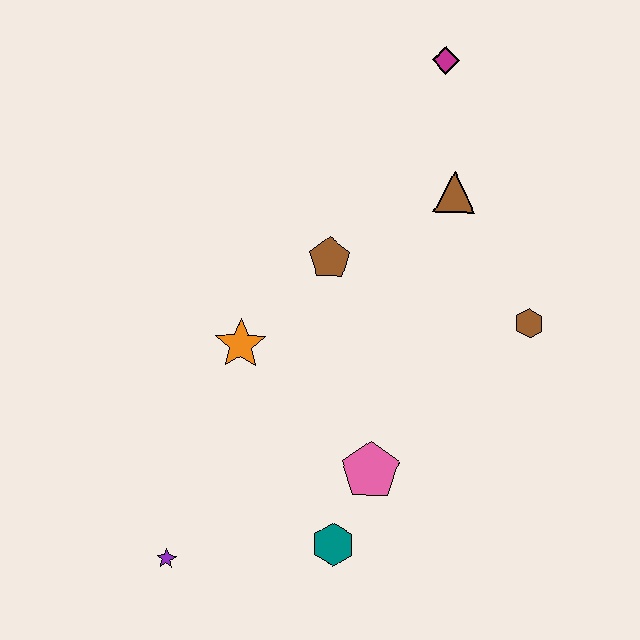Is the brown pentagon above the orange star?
Yes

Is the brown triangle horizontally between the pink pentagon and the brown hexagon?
Yes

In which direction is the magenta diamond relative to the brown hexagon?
The magenta diamond is above the brown hexagon.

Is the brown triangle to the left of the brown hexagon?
Yes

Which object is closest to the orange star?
The brown pentagon is closest to the orange star.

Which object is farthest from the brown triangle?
The purple star is farthest from the brown triangle.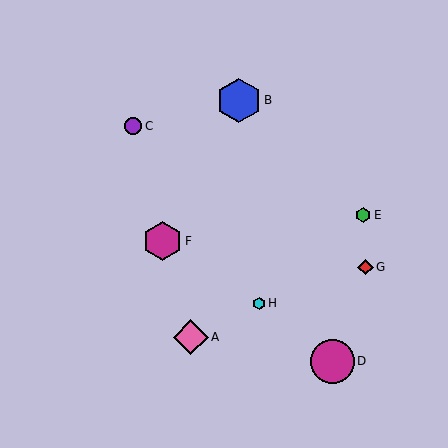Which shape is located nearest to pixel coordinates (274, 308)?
The cyan hexagon (labeled H) at (259, 303) is nearest to that location.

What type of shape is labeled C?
Shape C is a purple circle.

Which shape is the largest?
The blue hexagon (labeled B) is the largest.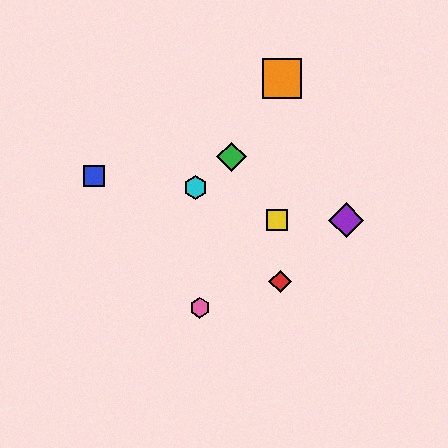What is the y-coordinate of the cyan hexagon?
The cyan hexagon is at y≈188.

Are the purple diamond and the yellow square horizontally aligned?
Yes, both are at y≈220.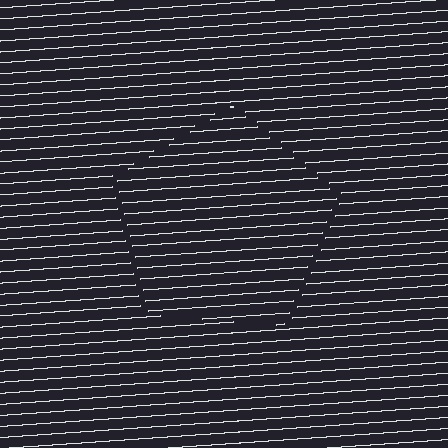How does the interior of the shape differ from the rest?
The interior of the shape contains the same grating, shifted by half a period — the contour is defined by the phase discontinuity where line-ends from the inner and outer gratings abut.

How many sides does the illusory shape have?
5 sides — the line-ends trace a pentagon.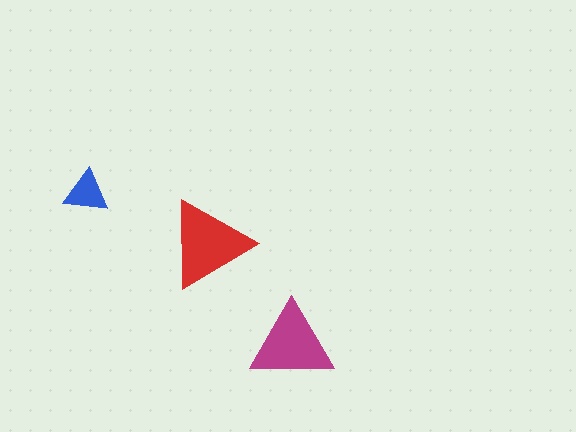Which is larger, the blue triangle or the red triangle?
The red one.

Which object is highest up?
The blue triangle is topmost.